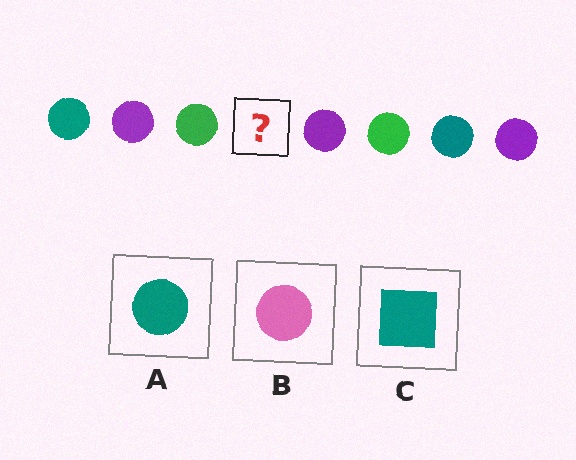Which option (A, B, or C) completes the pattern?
A.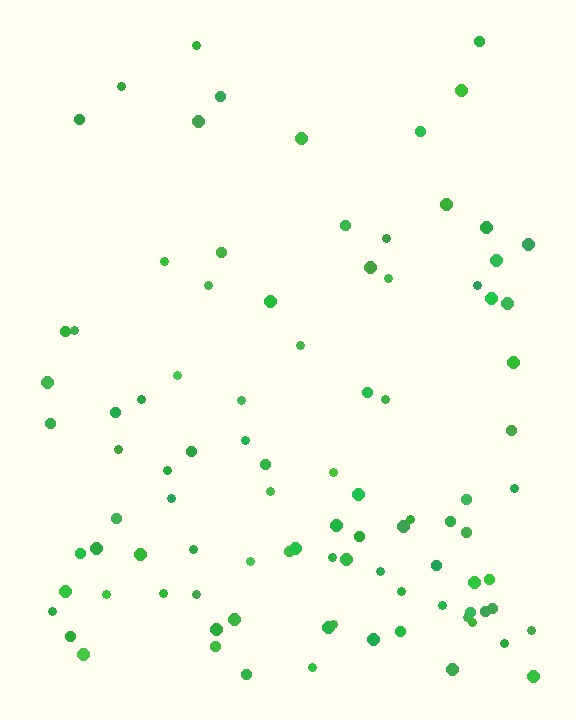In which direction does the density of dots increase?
From top to bottom, with the bottom side densest.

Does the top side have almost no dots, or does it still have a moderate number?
Still a moderate number, just noticeably fewer than the bottom.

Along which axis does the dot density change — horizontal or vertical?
Vertical.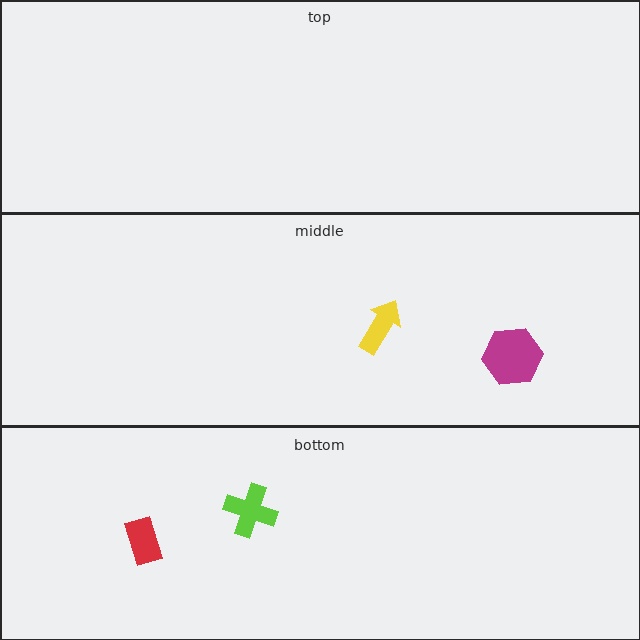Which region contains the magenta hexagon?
The middle region.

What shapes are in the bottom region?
The lime cross, the red rectangle.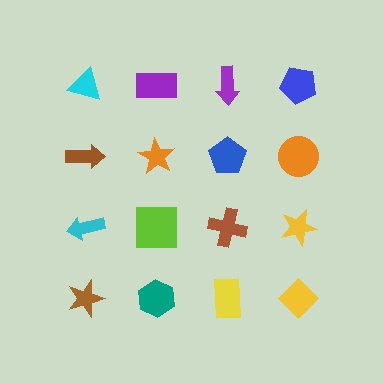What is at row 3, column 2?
A lime square.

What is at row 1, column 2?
A purple rectangle.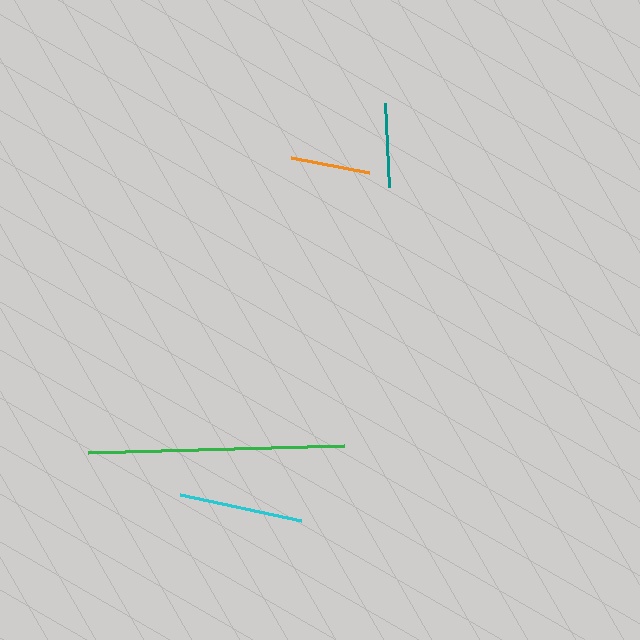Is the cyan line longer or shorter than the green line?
The green line is longer than the cyan line.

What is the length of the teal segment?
The teal segment is approximately 84 pixels long.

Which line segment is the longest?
The green line is the longest at approximately 256 pixels.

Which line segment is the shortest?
The orange line is the shortest at approximately 79 pixels.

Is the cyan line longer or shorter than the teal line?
The cyan line is longer than the teal line.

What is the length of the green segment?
The green segment is approximately 256 pixels long.